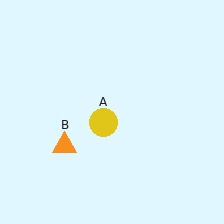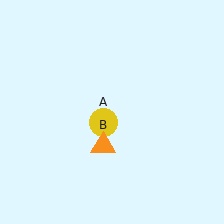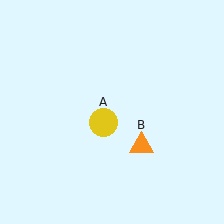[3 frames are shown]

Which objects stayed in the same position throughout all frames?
Yellow circle (object A) remained stationary.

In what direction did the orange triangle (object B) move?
The orange triangle (object B) moved right.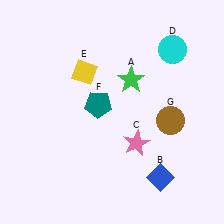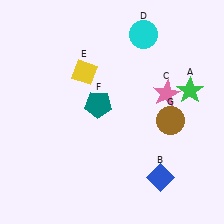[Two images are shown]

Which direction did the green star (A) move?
The green star (A) moved right.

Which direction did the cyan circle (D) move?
The cyan circle (D) moved left.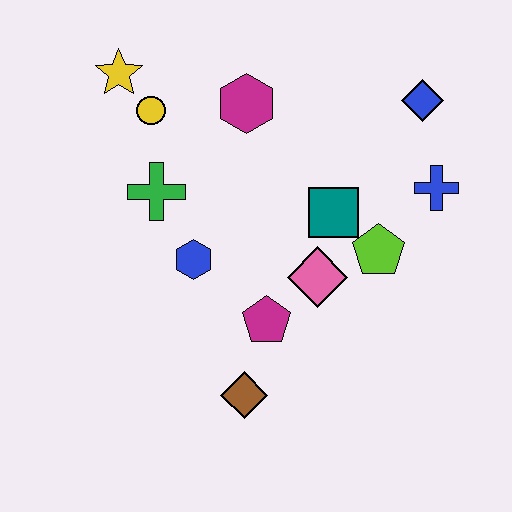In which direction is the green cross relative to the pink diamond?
The green cross is to the left of the pink diamond.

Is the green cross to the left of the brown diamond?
Yes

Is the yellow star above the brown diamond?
Yes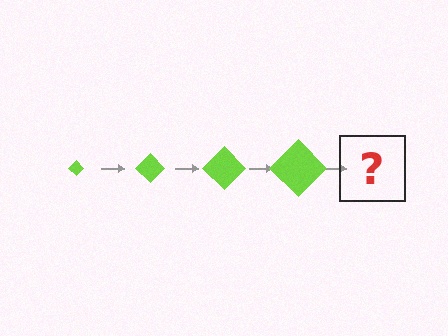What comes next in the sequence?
The next element should be a lime diamond, larger than the previous one.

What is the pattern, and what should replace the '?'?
The pattern is that the diamond gets progressively larger each step. The '?' should be a lime diamond, larger than the previous one.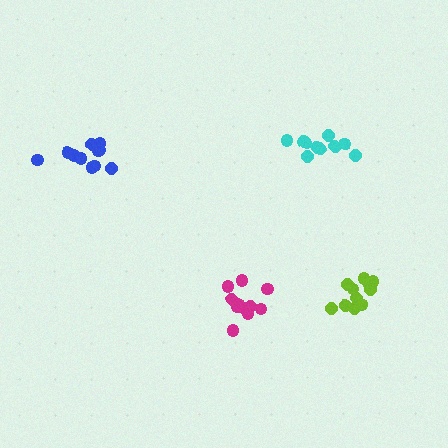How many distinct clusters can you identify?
There are 4 distinct clusters.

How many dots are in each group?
Group 1: 11 dots, Group 2: 11 dots, Group 3: 10 dots, Group 4: 11 dots (43 total).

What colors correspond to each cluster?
The clusters are colored: lime, magenta, cyan, blue.